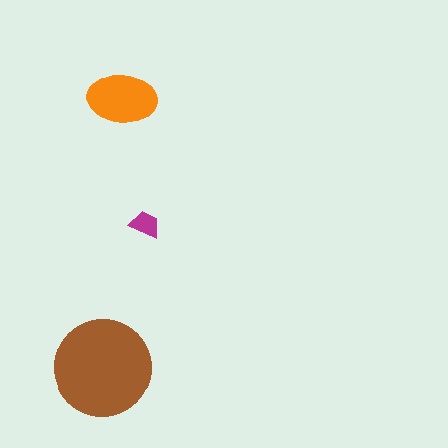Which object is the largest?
The brown circle.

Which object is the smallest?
The magenta trapezoid.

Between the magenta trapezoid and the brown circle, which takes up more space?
The brown circle.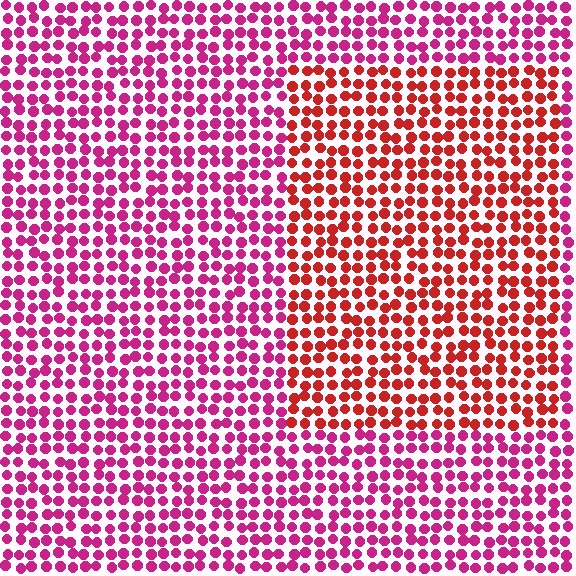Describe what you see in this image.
The image is filled with small magenta elements in a uniform arrangement. A rectangle-shaped region is visible where the elements are tinted to a slightly different hue, forming a subtle color boundary.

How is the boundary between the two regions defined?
The boundary is defined purely by a slight shift in hue (about 38 degrees). Spacing, size, and orientation are identical on both sides.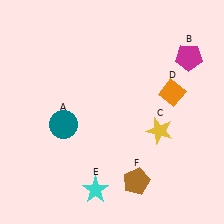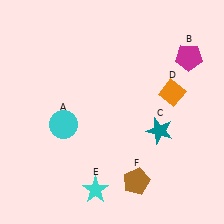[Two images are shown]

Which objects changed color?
A changed from teal to cyan. C changed from yellow to teal.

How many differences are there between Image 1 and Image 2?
There are 2 differences between the two images.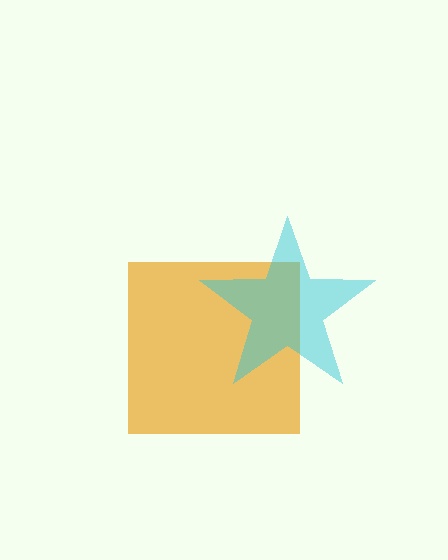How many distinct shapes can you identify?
There are 2 distinct shapes: an orange square, a cyan star.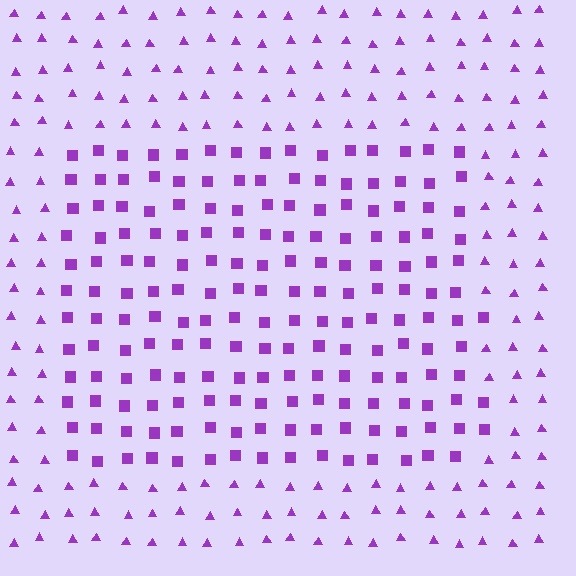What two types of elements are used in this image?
The image uses squares inside the rectangle region and triangles outside it.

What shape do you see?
I see a rectangle.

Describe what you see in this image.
The image is filled with small purple elements arranged in a uniform grid. A rectangle-shaped region contains squares, while the surrounding area contains triangles. The boundary is defined purely by the change in element shape.